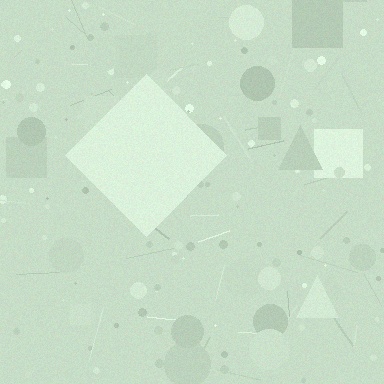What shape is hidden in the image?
A diamond is hidden in the image.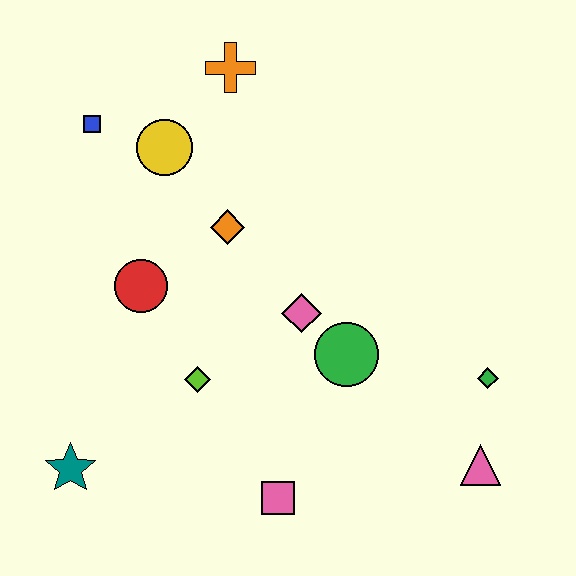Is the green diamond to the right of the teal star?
Yes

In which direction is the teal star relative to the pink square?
The teal star is to the left of the pink square.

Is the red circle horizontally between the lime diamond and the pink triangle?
No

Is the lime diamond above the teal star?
Yes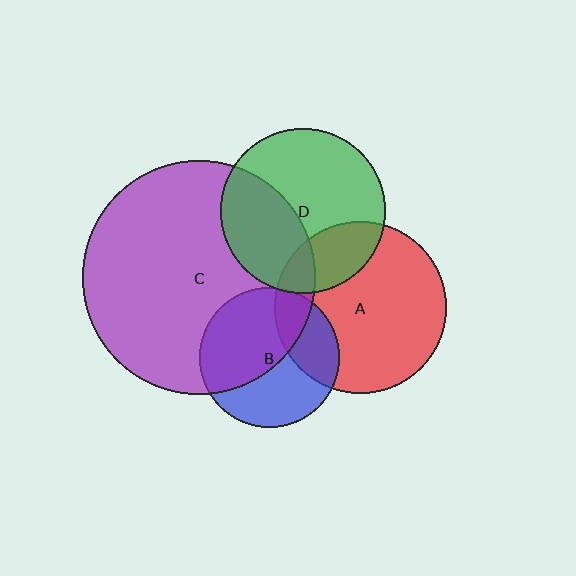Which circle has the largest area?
Circle C (purple).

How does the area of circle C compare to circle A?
Approximately 1.8 times.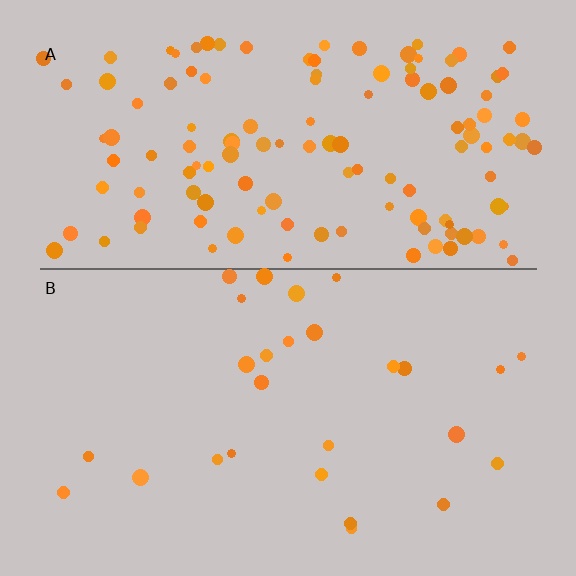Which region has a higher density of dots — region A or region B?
A (the top).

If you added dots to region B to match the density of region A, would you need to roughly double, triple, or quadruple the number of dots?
Approximately quadruple.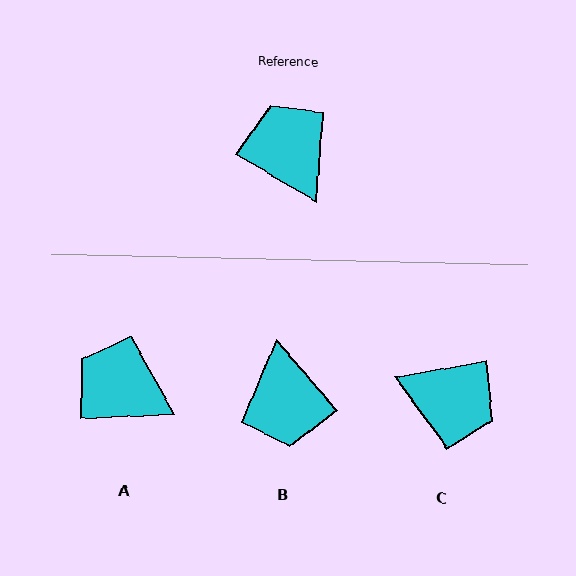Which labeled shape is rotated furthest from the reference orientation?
B, about 162 degrees away.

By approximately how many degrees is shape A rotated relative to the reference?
Approximately 33 degrees counter-clockwise.